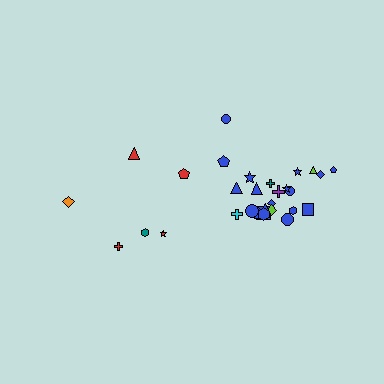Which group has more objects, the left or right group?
The right group.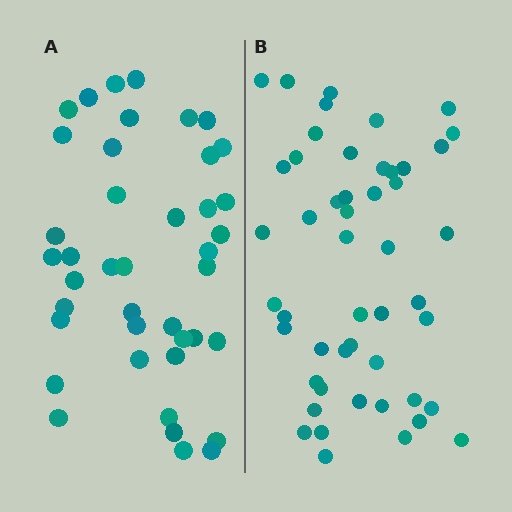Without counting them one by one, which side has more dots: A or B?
Region B (the right region) has more dots.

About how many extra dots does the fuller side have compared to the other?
Region B has roughly 8 or so more dots than region A.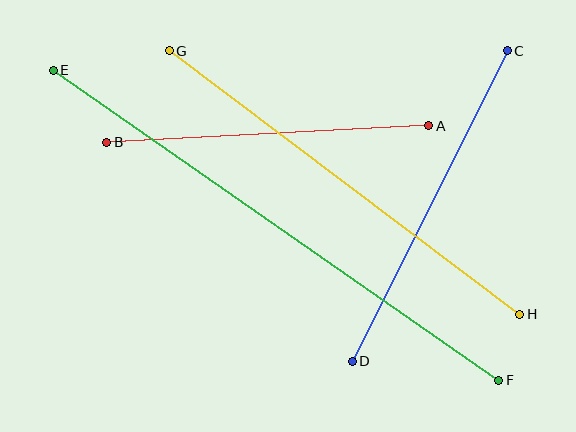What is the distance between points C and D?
The distance is approximately 347 pixels.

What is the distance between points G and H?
The distance is approximately 439 pixels.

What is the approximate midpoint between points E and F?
The midpoint is at approximately (276, 225) pixels.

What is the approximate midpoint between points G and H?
The midpoint is at approximately (345, 183) pixels.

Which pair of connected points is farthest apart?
Points E and F are farthest apart.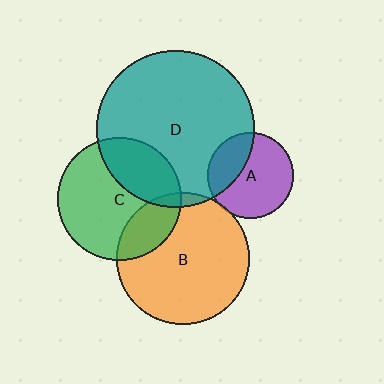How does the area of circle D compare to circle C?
Approximately 1.6 times.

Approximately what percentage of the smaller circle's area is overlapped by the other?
Approximately 5%.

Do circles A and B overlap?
Yes.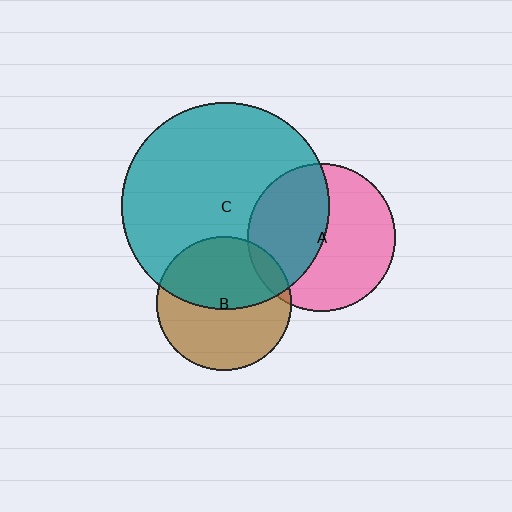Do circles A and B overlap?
Yes.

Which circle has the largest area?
Circle C (teal).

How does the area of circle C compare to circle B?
Approximately 2.4 times.